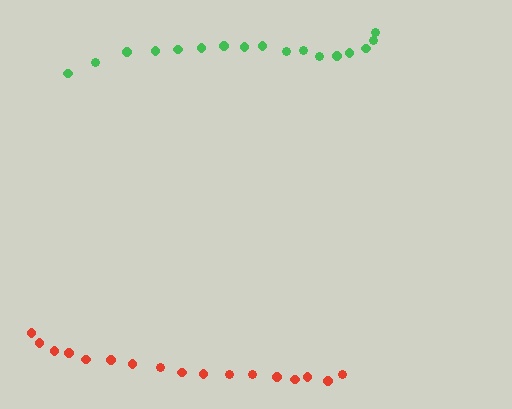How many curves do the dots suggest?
There are 2 distinct paths.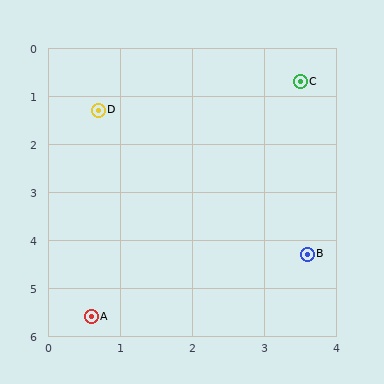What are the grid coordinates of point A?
Point A is at approximately (0.6, 5.6).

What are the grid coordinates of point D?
Point D is at approximately (0.7, 1.3).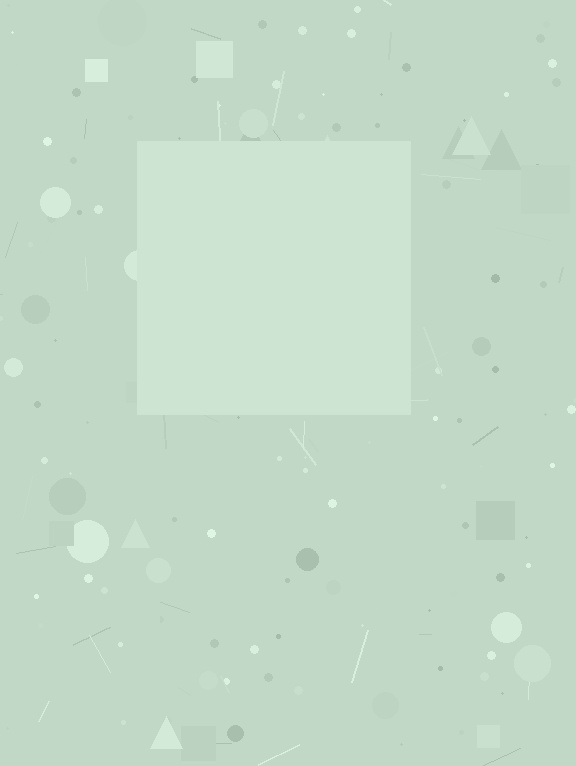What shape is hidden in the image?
A square is hidden in the image.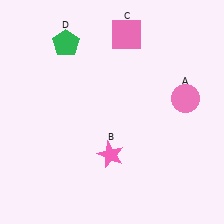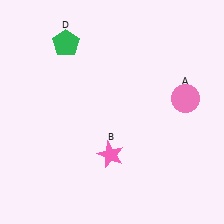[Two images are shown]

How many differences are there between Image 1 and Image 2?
There is 1 difference between the two images.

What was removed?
The pink square (C) was removed in Image 2.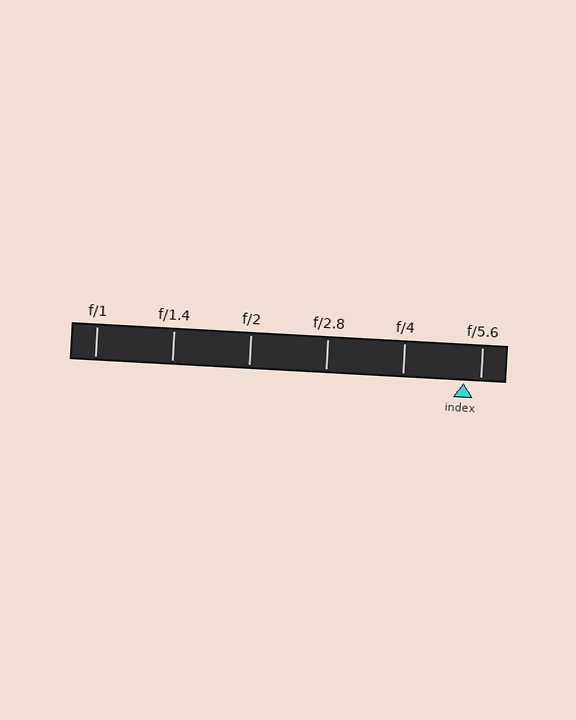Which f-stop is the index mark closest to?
The index mark is closest to f/5.6.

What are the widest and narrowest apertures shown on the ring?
The widest aperture shown is f/1 and the narrowest is f/5.6.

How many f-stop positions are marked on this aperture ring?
There are 6 f-stop positions marked.